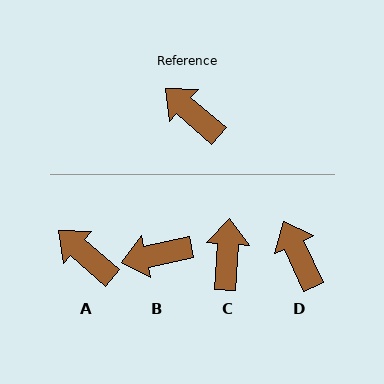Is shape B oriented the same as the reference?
No, it is off by about 53 degrees.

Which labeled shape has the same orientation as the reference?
A.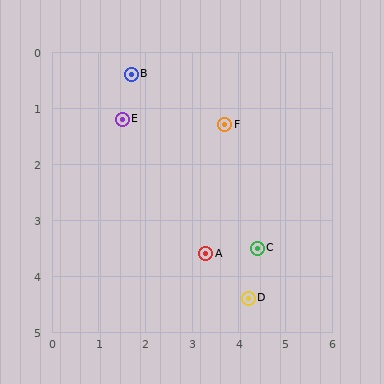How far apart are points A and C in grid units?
Points A and C are about 1.1 grid units apart.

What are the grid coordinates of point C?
Point C is at approximately (4.4, 3.5).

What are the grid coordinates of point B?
Point B is at approximately (1.7, 0.4).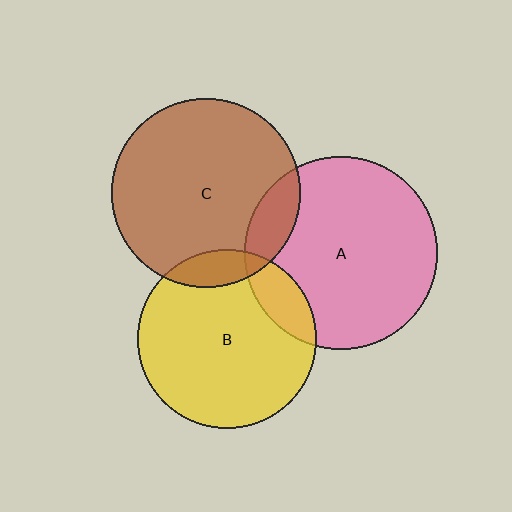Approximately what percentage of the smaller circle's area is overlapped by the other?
Approximately 15%.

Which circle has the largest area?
Circle A (pink).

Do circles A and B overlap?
Yes.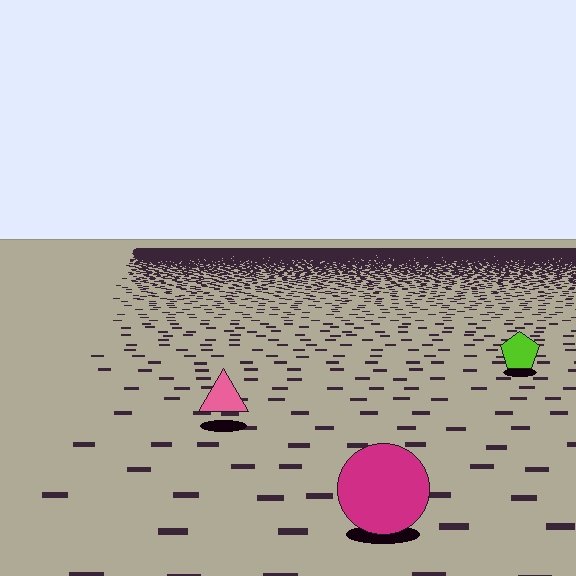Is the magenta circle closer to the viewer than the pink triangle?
Yes. The magenta circle is closer — you can tell from the texture gradient: the ground texture is coarser near it.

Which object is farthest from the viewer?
The lime pentagon is farthest from the viewer. It appears smaller and the ground texture around it is denser.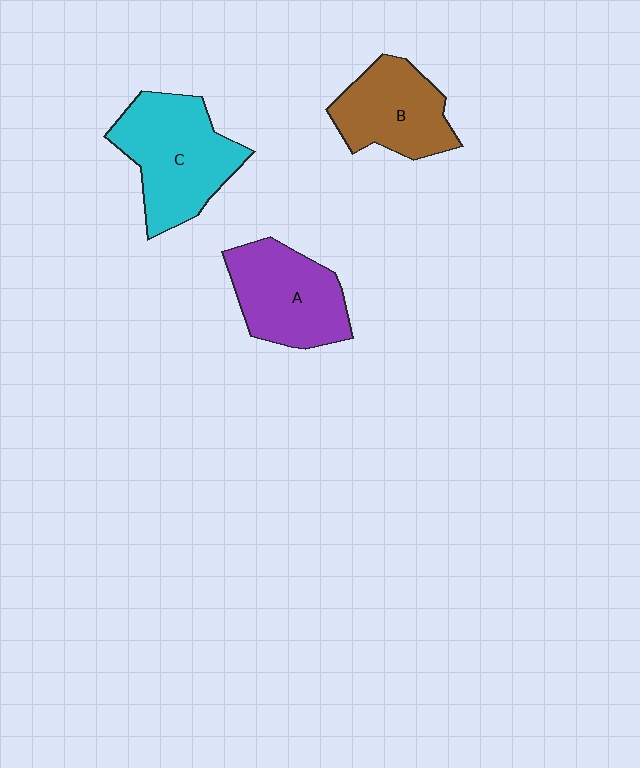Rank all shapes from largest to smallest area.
From largest to smallest: C (cyan), A (purple), B (brown).